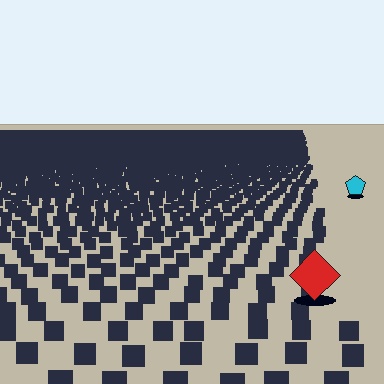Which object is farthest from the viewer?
The cyan pentagon is farthest from the viewer. It appears smaller and the ground texture around it is denser.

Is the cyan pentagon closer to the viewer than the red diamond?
No. The red diamond is closer — you can tell from the texture gradient: the ground texture is coarser near it.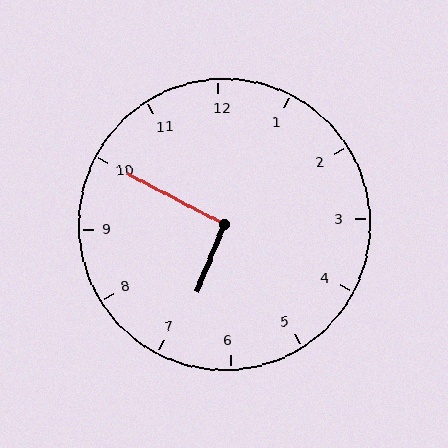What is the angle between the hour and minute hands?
Approximately 95 degrees.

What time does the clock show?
6:50.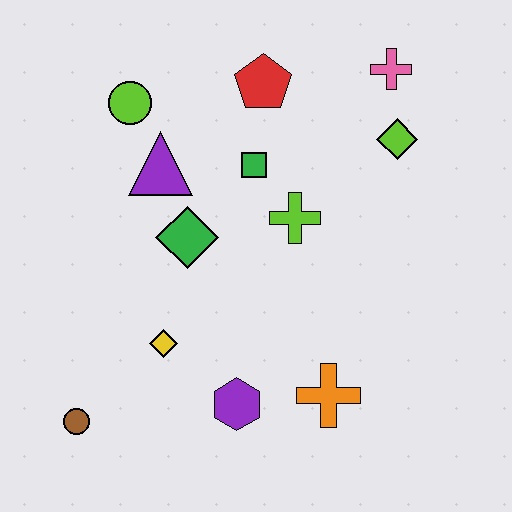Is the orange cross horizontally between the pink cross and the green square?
Yes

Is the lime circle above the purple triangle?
Yes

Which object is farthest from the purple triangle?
The orange cross is farthest from the purple triangle.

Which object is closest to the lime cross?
The green square is closest to the lime cross.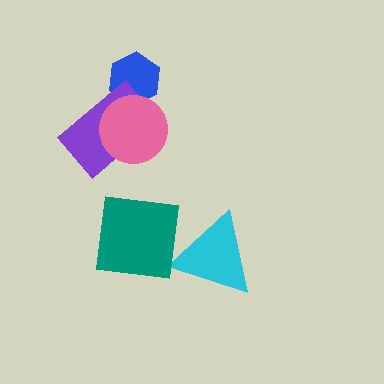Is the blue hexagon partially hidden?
Yes, it is partially covered by another shape.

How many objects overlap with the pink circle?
2 objects overlap with the pink circle.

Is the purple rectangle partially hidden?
Yes, it is partially covered by another shape.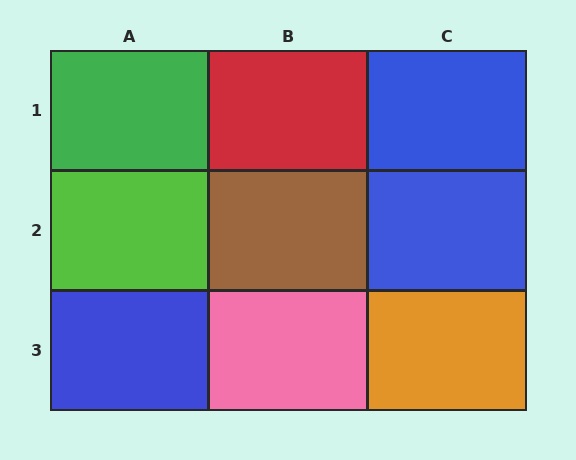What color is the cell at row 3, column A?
Blue.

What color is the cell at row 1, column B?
Red.